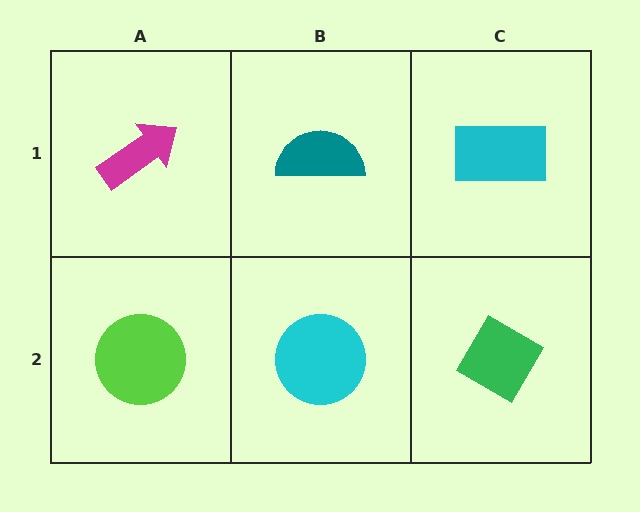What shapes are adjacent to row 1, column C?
A green diamond (row 2, column C), a teal semicircle (row 1, column B).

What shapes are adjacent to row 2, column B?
A teal semicircle (row 1, column B), a lime circle (row 2, column A), a green diamond (row 2, column C).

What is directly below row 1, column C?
A green diamond.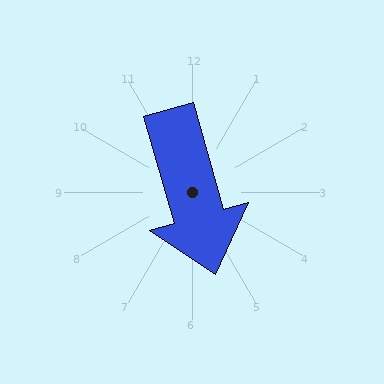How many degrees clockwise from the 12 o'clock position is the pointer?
Approximately 164 degrees.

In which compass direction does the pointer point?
South.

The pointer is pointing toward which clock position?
Roughly 5 o'clock.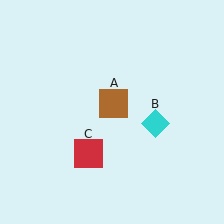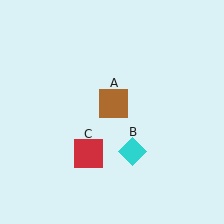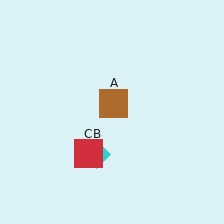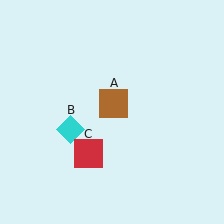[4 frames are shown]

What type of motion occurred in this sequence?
The cyan diamond (object B) rotated clockwise around the center of the scene.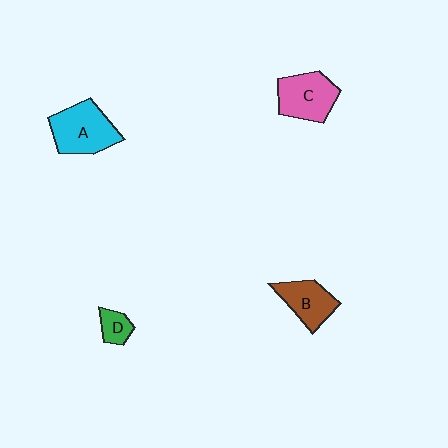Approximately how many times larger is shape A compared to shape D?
Approximately 2.9 times.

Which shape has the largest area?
Shape A (cyan).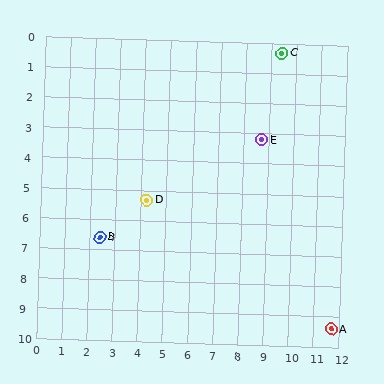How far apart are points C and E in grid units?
Points C and E are about 3.0 grid units apart.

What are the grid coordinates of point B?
Point B is at approximately (2.4, 6.6).